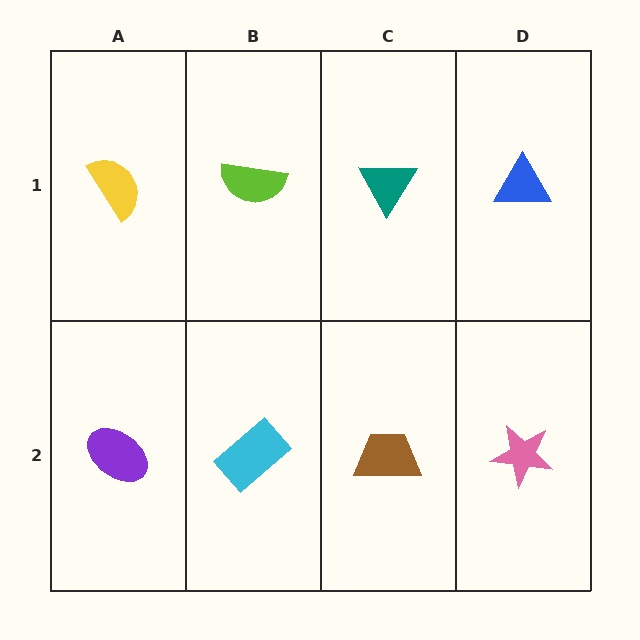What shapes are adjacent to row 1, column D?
A pink star (row 2, column D), a teal triangle (row 1, column C).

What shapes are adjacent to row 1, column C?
A brown trapezoid (row 2, column C), a lime semicircle (row 1, column B), a blue triangle (row 1, column D).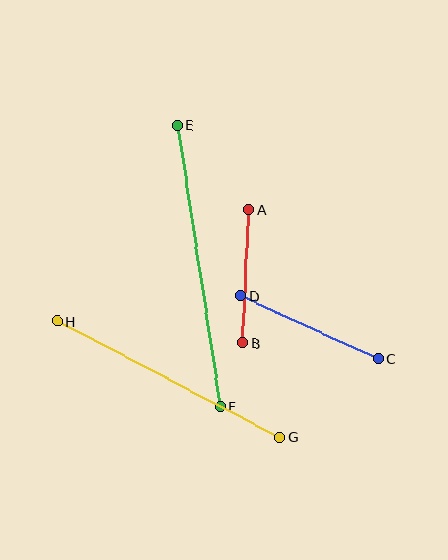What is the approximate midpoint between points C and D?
The midpoint is at approximately (309, 327) pixels.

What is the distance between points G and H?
The distance is approximately 250 pixels.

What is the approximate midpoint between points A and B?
The midpoint is at approximately (246, 276) pixels.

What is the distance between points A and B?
The distance is approximately 133 pixels.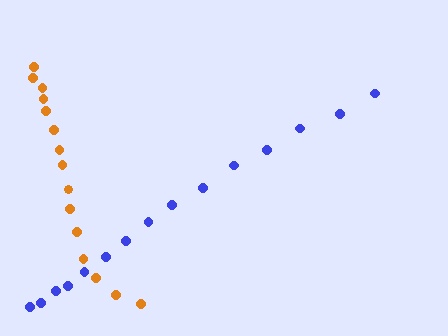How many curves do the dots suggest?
There are 2 distinct paths.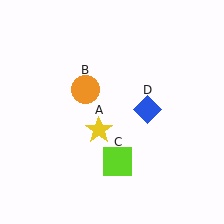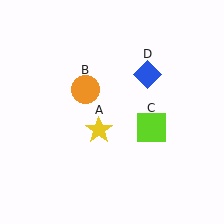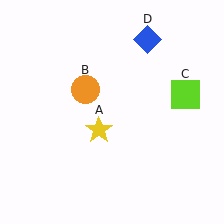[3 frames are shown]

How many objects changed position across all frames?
2 objects changed position: lime square (object C), blue diamond (object D).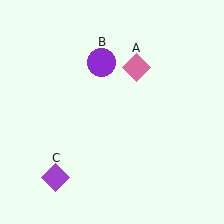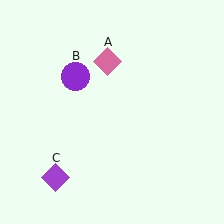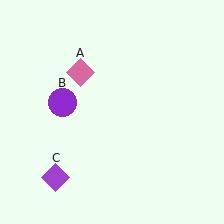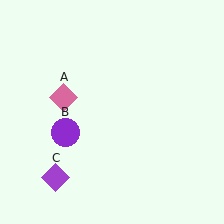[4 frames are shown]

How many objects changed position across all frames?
2 objects changed position: pink diamond (object A), purple circle (object B).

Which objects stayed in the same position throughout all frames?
Purple diamond (object C) remained stationary.